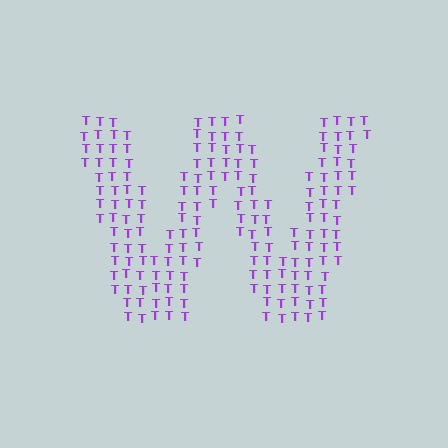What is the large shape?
The large shape is the letter W.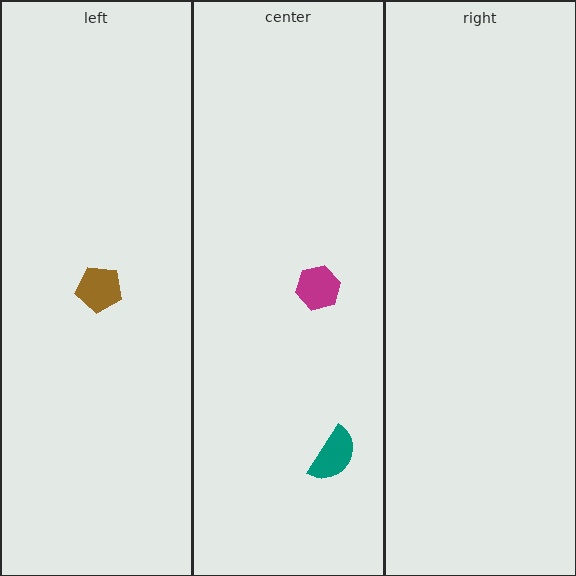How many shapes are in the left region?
1.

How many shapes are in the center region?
2.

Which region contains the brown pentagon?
The left region.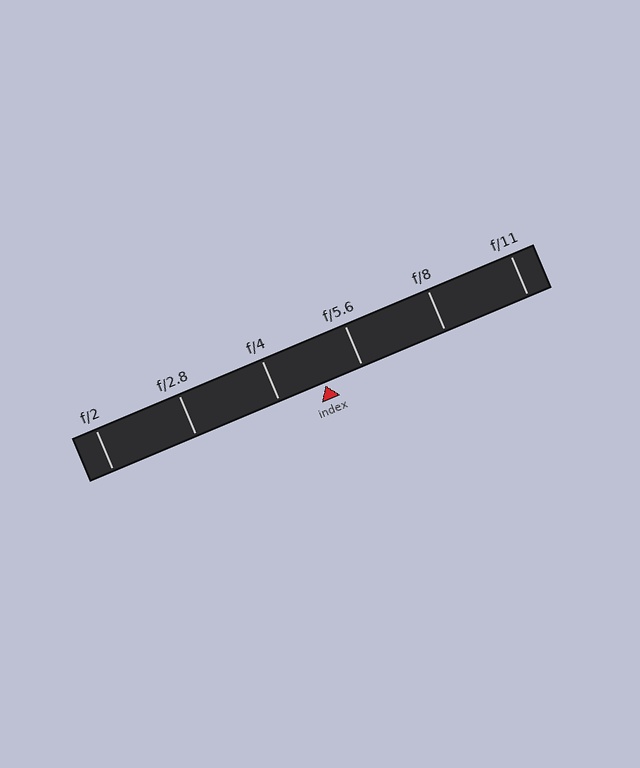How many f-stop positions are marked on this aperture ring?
There are 6 f-stop positions marked.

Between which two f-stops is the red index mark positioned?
The index mark is between f/4 and f/5.6.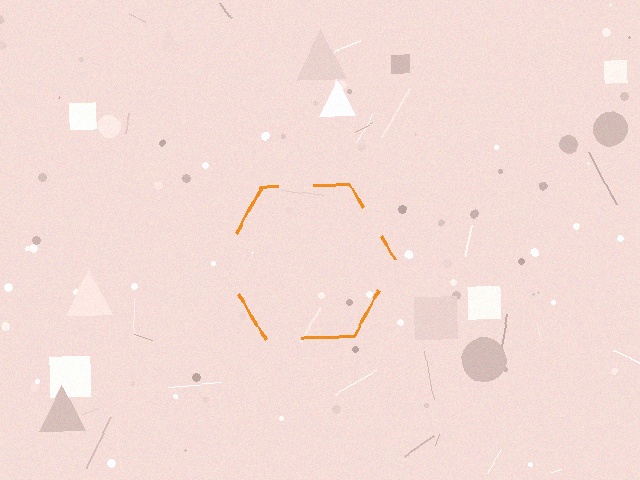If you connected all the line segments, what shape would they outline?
They would outline a hexagon.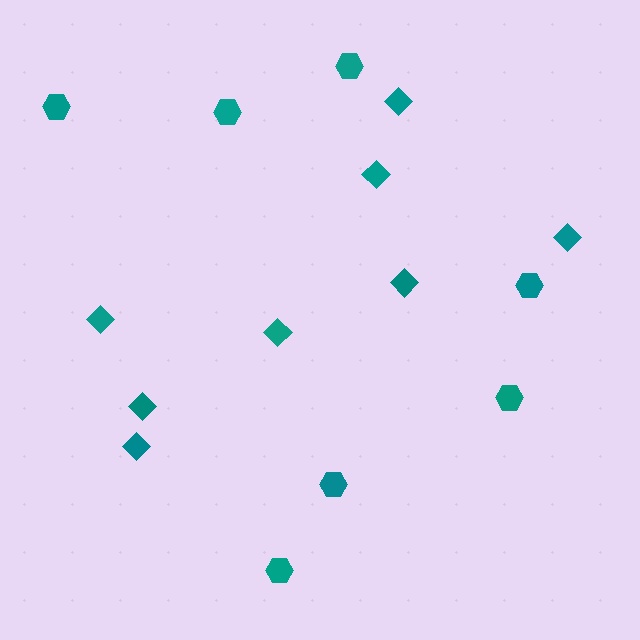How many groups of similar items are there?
There are 2 groups: one group of diamonds (8) and one group of hexagons (7).